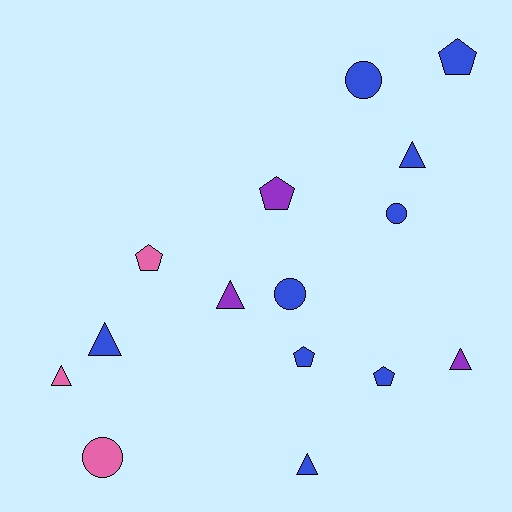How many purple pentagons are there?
There is 1 purple pentagon.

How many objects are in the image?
There are 15 objects.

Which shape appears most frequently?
Triangle, with 6 objects.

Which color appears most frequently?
Blue, with 9 objects.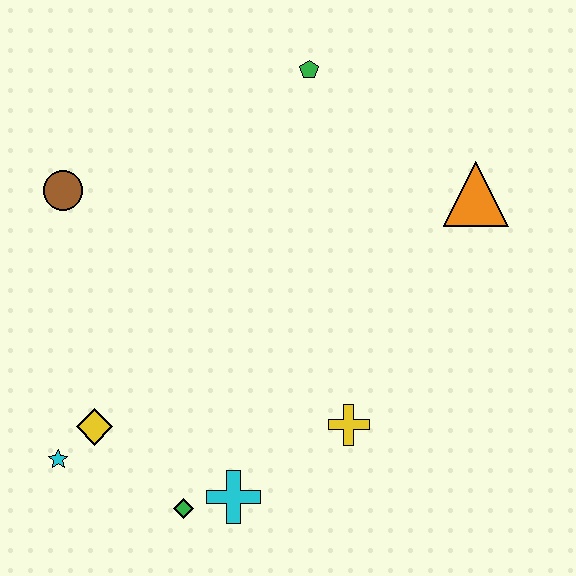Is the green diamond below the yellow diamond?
Yes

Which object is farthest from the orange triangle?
The cyan star is farthest from the orange triangle.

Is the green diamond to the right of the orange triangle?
No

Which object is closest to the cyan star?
The yellow diamond is closest to the cyan star.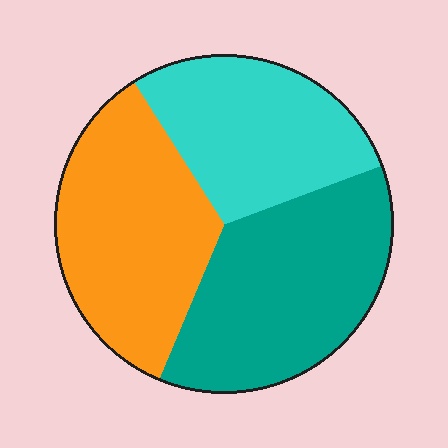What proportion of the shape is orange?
Orange takes up about one third (1/3) of the shape.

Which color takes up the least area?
Cyan, at roughly 30%.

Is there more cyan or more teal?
Teal.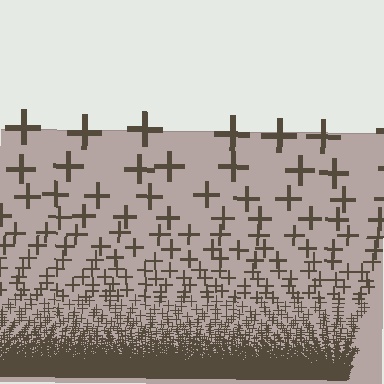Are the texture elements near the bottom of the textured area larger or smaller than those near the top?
Smaller. The gradient is inverted — elements near the bottom are smaller and denser.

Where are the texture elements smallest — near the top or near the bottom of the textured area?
Near the bottom.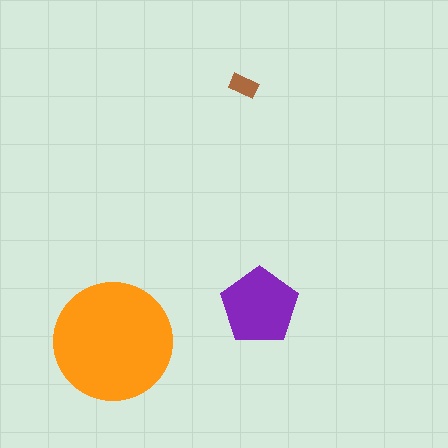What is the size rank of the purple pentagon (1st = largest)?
2nd.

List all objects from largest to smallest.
The orange circle, the purple pentagon, the brown rectangle.